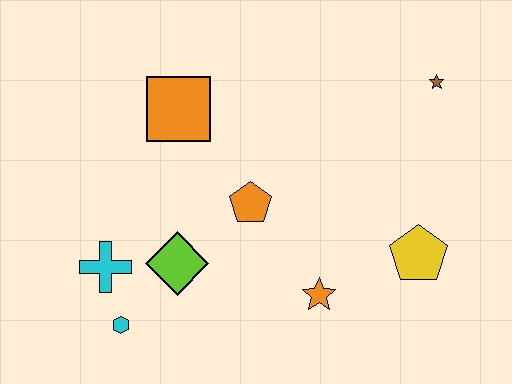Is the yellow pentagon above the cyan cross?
Yes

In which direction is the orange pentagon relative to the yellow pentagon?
The orange pentagon is to the left of the yellow pentagon.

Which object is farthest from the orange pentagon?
The brown star is farthest from the orange pentagon.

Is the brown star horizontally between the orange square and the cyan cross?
No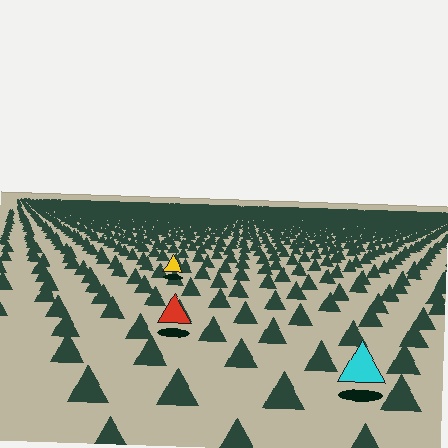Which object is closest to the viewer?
The cyan triangle is closest. The texture marks near it are larger and more spread out.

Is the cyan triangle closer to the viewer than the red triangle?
Yes. The cyan triangle is closer — you can tell from the texture gradient: the ground texture is coarser near it.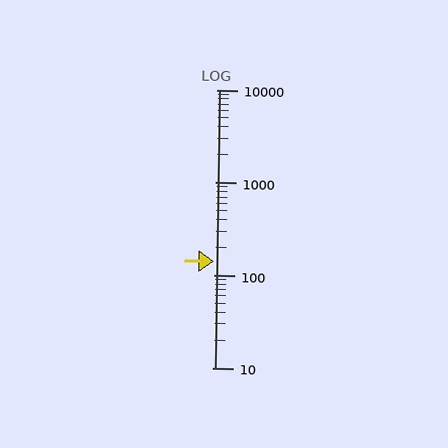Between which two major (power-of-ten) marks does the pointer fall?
The pointer is between 100 and 1000.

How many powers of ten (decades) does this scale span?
The scale spans 3 decades, from 10 to 10000.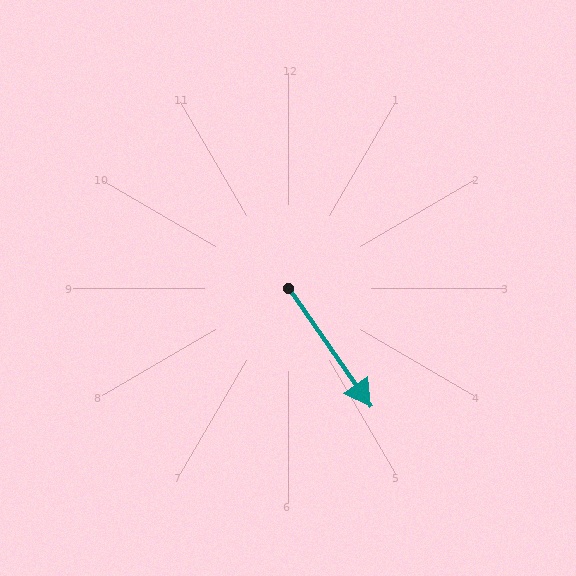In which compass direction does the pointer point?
Southeast.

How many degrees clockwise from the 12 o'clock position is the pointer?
Approximately 145 degrees.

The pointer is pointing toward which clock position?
Roughly 5 o'clock.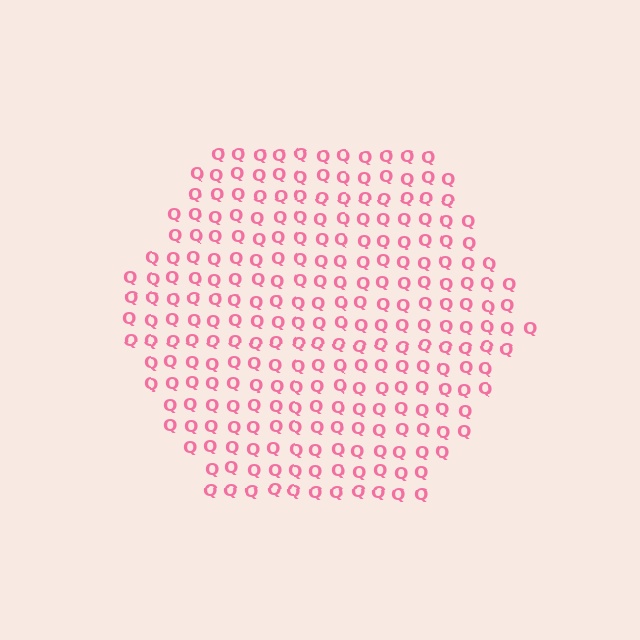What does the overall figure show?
The overall figure shows a hexagon.